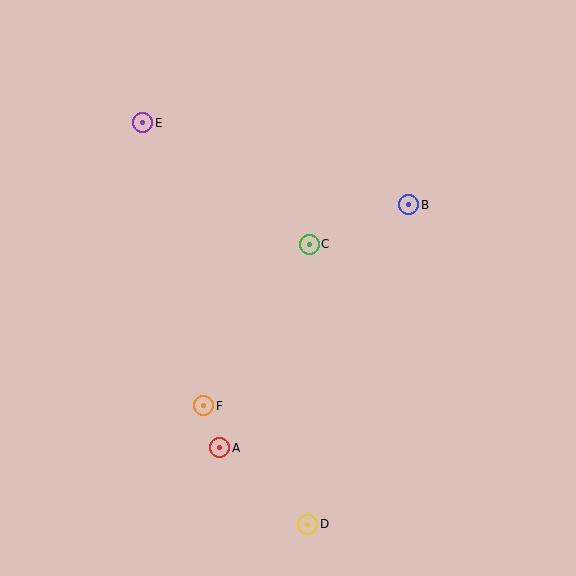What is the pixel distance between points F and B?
The distance between F and B is 287 pixels.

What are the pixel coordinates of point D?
Point D is at (308, 524).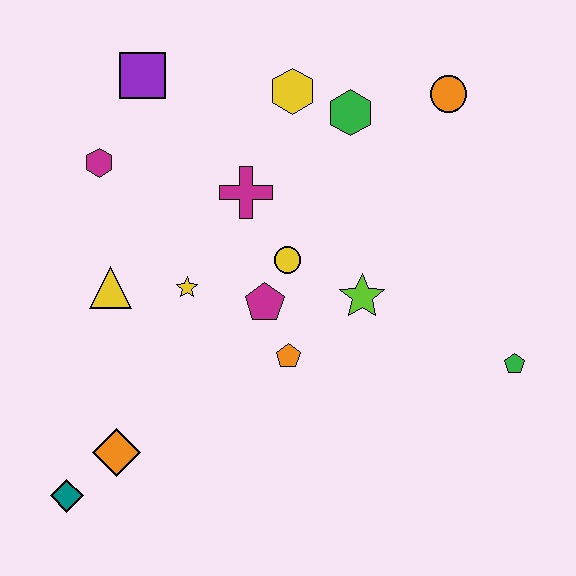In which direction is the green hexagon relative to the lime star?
The green hexagon is above the lime star.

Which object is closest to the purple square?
The magenta hexagon is closest to the purple square.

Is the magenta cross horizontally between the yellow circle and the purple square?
Yes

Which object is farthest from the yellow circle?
The teal diamond is farthest from the yellow circle.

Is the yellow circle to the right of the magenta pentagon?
Yes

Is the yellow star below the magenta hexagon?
Yes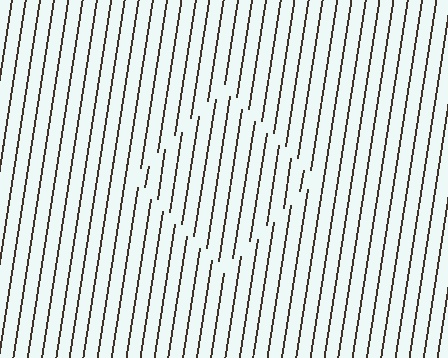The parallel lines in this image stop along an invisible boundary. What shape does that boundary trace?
An illusory square. The interior of the shape contains the same grating, shifted by half a period — the contour is defined by the phase discontinuity where line-ends from the inner and outer gratings abut.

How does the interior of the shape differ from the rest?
The interior of the shape contains the same grating, shifted by half a period — the contour is defined by the phase discontinuity where line-ends from the inner and outer gratings abut.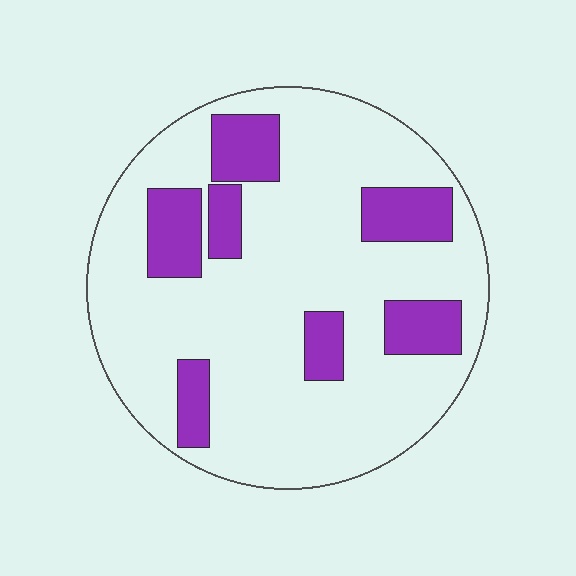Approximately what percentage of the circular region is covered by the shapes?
Approximately 20%.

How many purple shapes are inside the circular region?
7.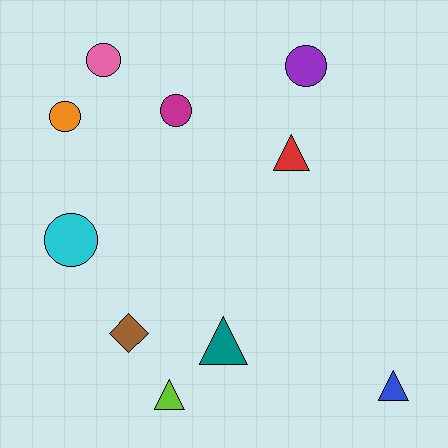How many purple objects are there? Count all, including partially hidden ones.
There is 1 purple object.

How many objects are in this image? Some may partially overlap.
There are 10 objects.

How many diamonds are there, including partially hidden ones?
There is 1 diamond.